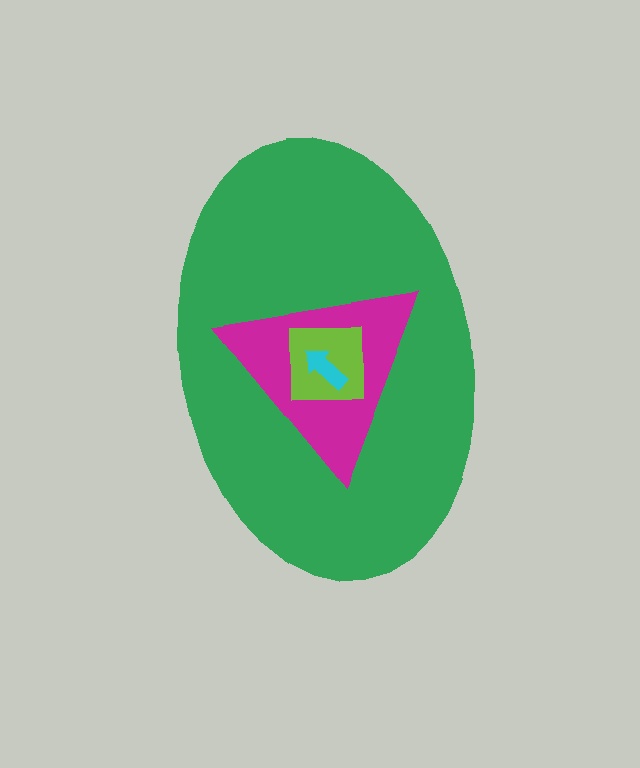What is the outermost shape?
The green ellipse.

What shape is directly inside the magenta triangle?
The lime square.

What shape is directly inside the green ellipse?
The magenta triangle.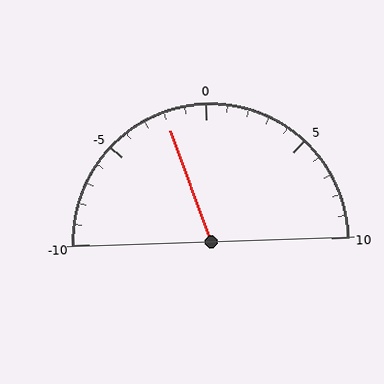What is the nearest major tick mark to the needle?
The nearest major tick mark is 0.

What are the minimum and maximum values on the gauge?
The gauge ranges from -10 to 10.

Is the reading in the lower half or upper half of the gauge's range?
The reading is in the lower half of the range (-10 to 10).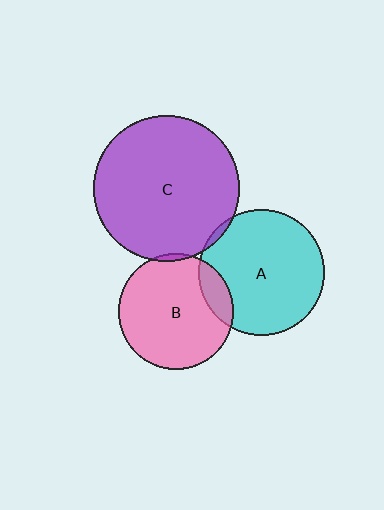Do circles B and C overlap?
Yes.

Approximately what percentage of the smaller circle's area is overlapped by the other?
Approximately 5%.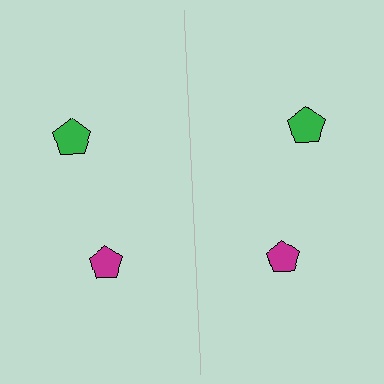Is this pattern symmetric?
Yes, this pattern has bilateral (reflection) symmetry.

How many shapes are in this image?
There are 4 shapes in this image.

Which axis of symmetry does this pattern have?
The pattern has a vertical axis of symmetry running through the center of the image.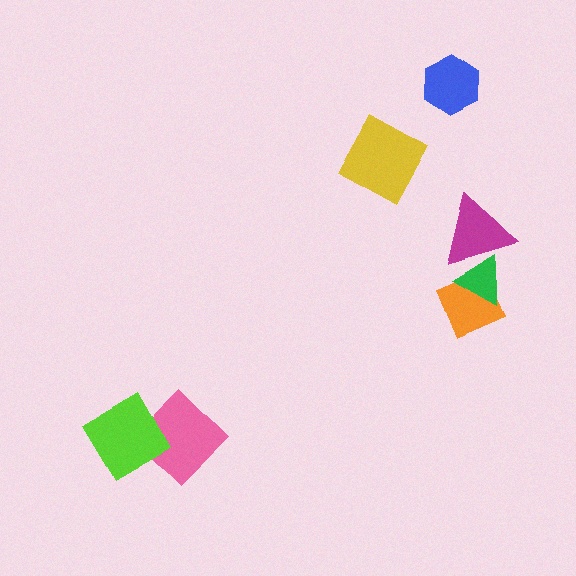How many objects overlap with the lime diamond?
1 object overlaps with the lime diamond.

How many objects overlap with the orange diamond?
2 objects overlap with the orange diamond.